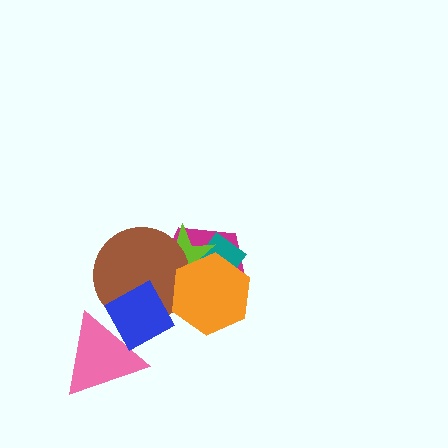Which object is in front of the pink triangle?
The blue diamond is in front of the pink triangle.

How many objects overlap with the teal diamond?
3 objects overlap with the teal diamond.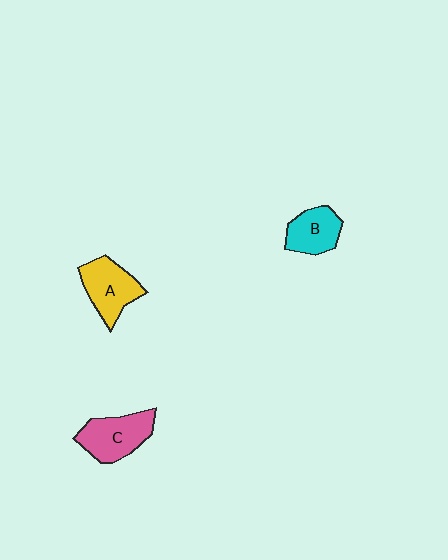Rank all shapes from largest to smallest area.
From largest to smallest: C (pink), A (yellow), B (cyan).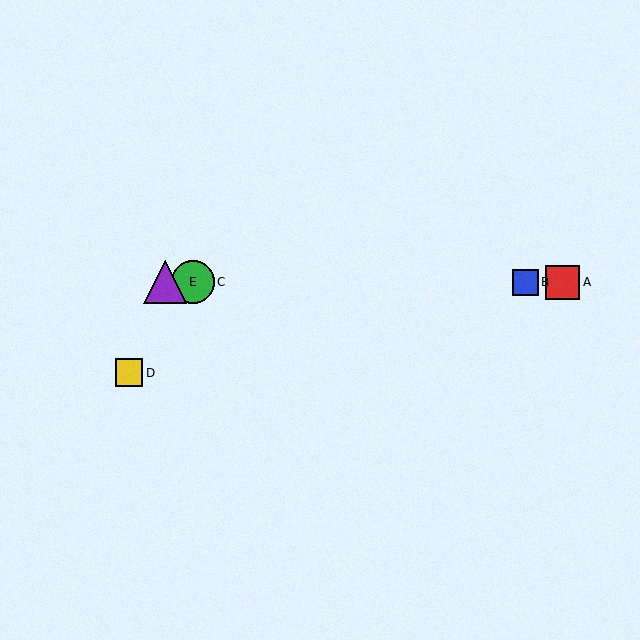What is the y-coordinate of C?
Object C is at y≈282.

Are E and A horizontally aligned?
Yes, both are at y≈282.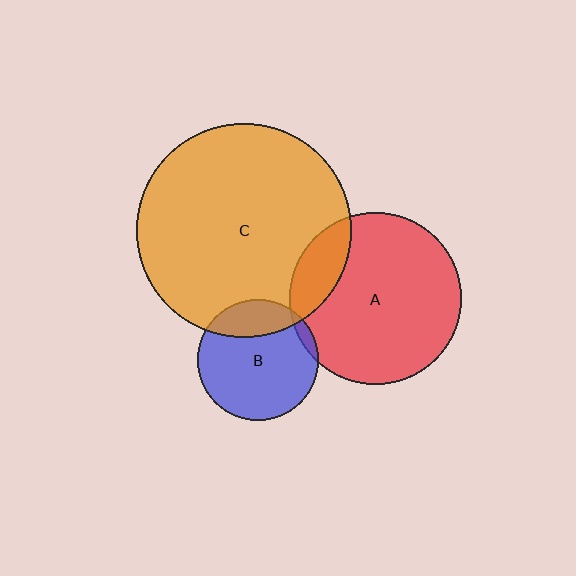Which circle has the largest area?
Circle C (orange).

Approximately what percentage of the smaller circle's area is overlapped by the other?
Approximately 15%.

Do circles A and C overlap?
Yes.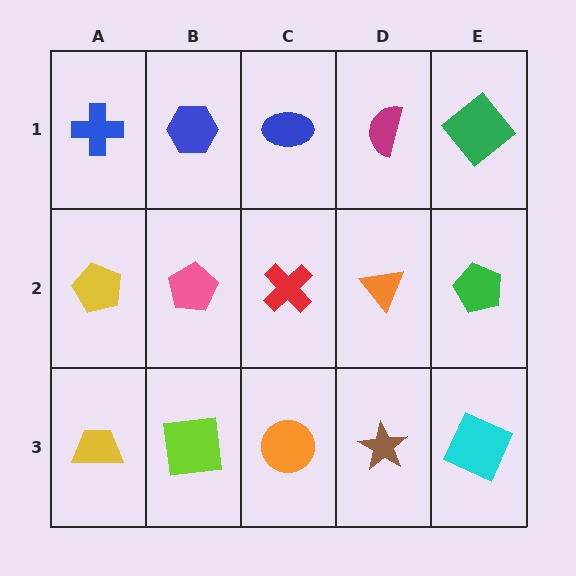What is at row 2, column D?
An orange triangle.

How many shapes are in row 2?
5 shapes.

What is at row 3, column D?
A brown star.